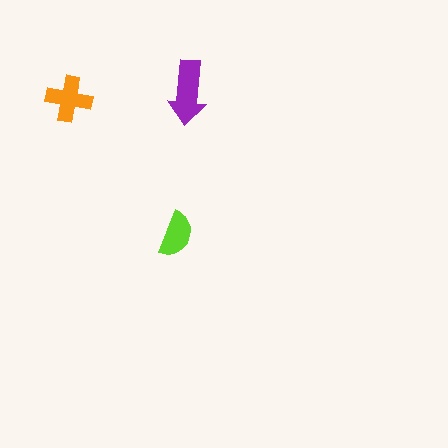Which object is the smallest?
The lime semicircle.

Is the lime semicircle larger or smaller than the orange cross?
Smaller.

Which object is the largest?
The purple arrow.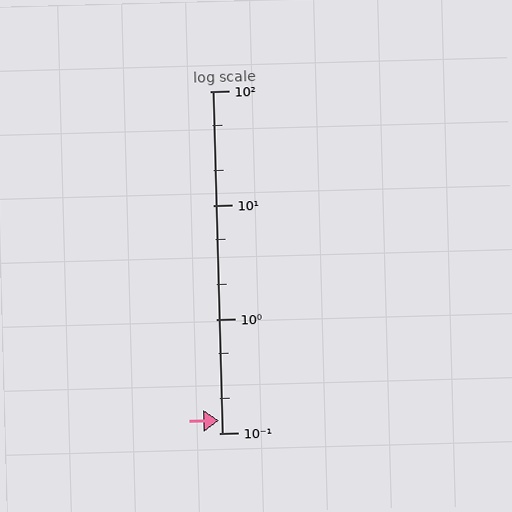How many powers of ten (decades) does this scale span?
The scale spans 3 decades, from 0.1 to 100.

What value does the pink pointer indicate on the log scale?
The pointer indicates approximately 0.13.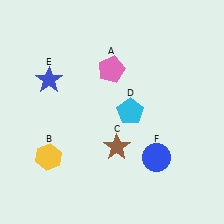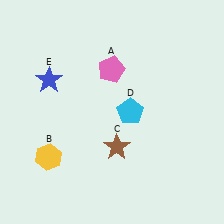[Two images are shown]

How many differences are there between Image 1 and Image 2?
There is 1 difference between the two images.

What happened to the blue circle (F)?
The blue circle (F) was removed in Image 2. It was in the bottom-right area of Image 1.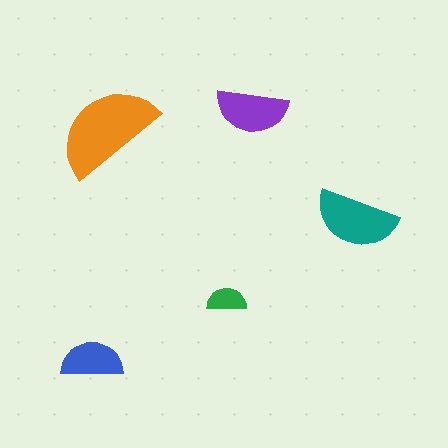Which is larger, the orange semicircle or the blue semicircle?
The orange one.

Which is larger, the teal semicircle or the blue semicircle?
The teal one.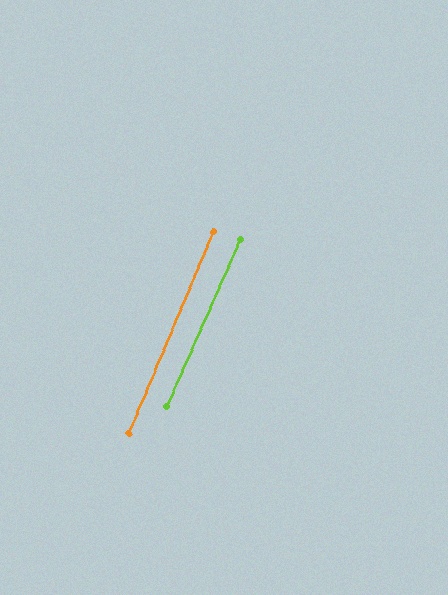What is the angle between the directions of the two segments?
Approximately 1 degree.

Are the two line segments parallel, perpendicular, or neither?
Parallel — their directions differ by only 1.5°.